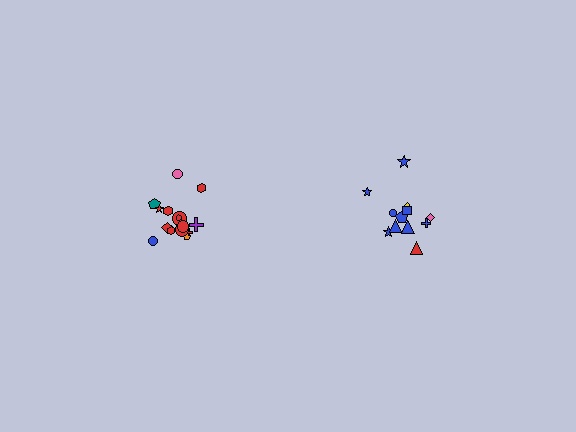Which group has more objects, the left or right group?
The left group.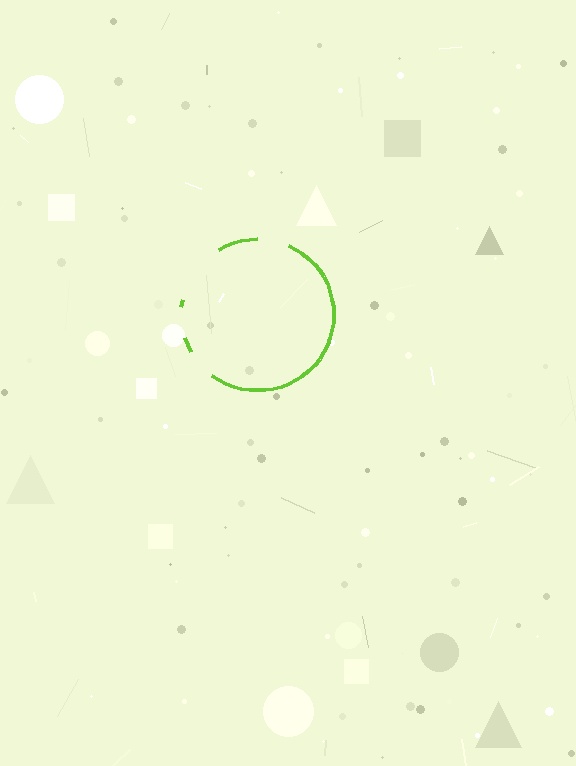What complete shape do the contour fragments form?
The contour fragments form a circle.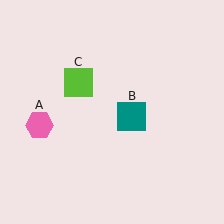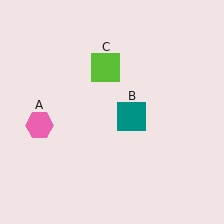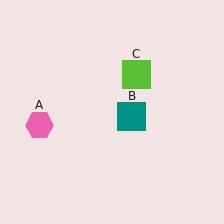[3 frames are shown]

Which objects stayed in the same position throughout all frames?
Pink hexagon (object A) and teal square (object B) remained stationary.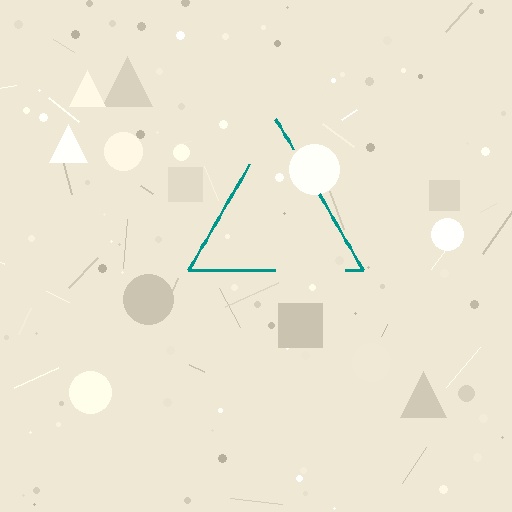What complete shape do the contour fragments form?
The contour fragments form a triangle.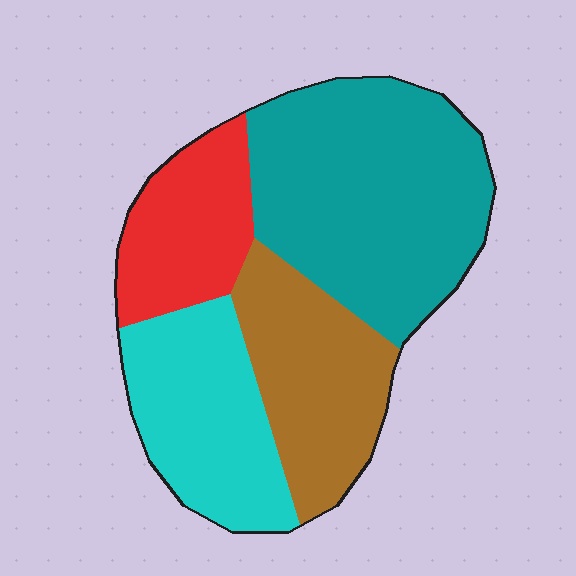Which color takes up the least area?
Red, at roughly 15%.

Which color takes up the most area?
Teal, at roughly 40%.